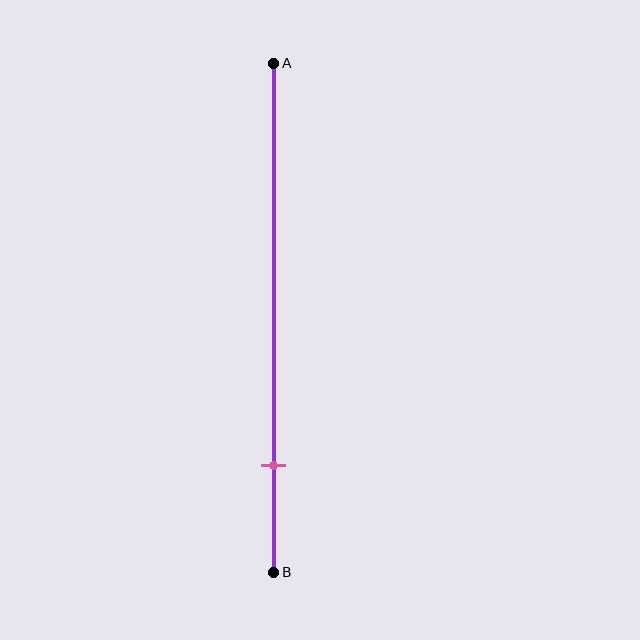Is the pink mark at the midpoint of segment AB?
No, the mark is at about 80% from A, not at the 50% midpoint.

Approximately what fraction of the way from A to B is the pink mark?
The pink mark is approximately 80% of the way from A to B.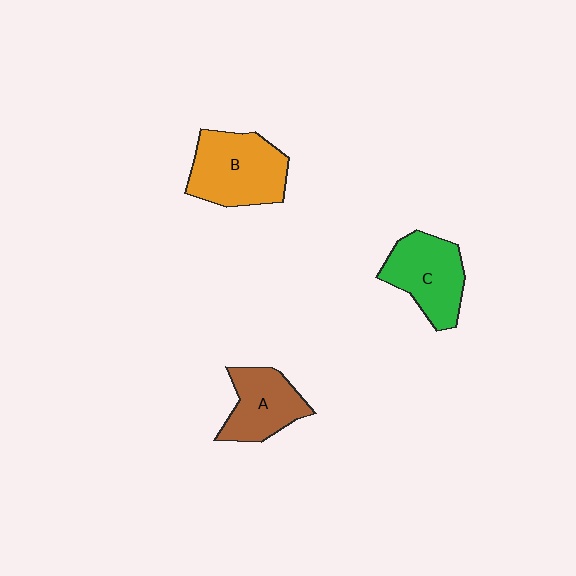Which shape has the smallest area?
Shape A (brown).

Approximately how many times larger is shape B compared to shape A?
Approximately 1.4 times.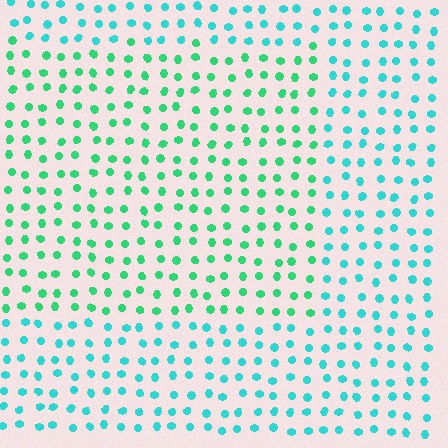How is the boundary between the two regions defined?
The boundary is defined purely by a slight shift in hue (about 33 degrees). Spacing, size, and orientation are identical on both sides.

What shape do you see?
I see a rectangle.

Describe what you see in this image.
The image is filled with small cyan elements in a uniform arrangement. A rectangle-shaped region is visible where the elements are tinted to a slightly different hue, forming a subtle color boundary.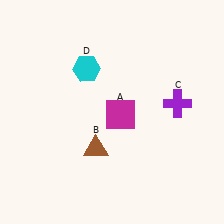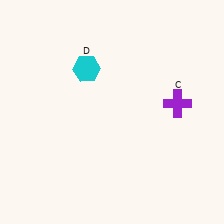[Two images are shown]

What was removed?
The magenta square (A), the brown triangle (B) were removed in Image 2.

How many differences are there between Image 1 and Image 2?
There are 2 differences between the two images.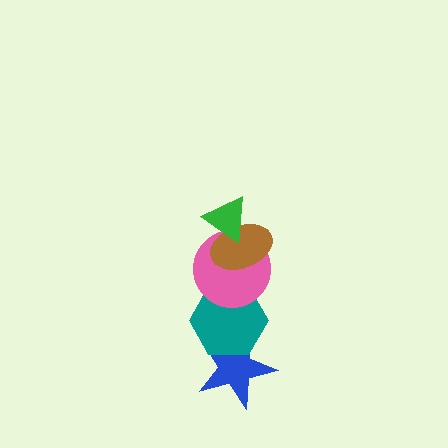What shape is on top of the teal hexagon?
The pink circle is on top of the teal hexagon.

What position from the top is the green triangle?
The green triangle is 1st from the top.